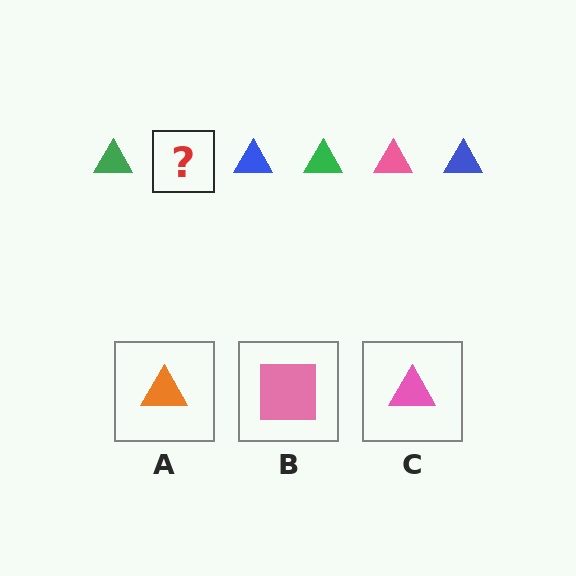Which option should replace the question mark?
Option C.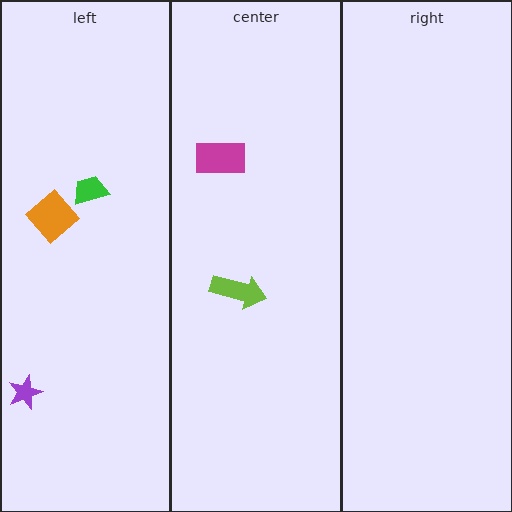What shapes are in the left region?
The green trapezoid, the orange diamond, the purple star.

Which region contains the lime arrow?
The center region.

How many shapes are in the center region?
2.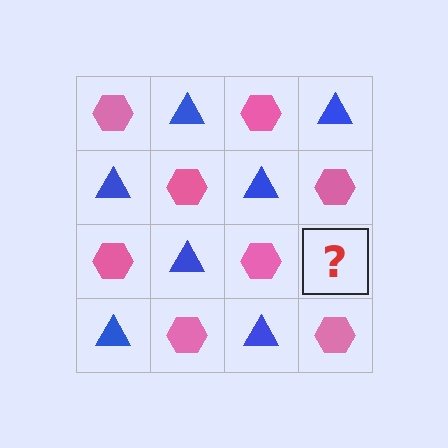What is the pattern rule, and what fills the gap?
The rule is that it alternates pink hexagon and blue triangle in a checkerboard pattern. The gap should be filled with a blue triangle.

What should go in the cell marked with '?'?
The missing cell should contain a blue triangle.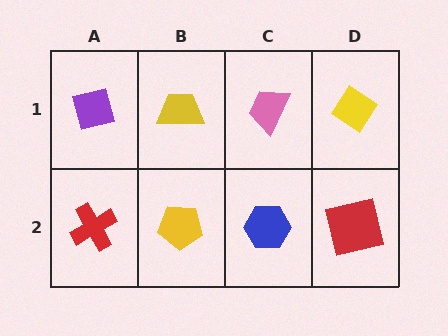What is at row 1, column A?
A purple square.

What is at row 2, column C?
A blue hexagon.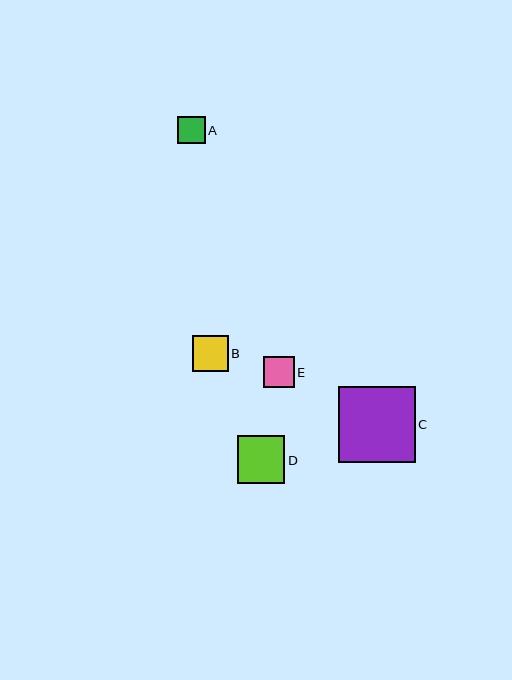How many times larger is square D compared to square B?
Square D is approximately 1.3 times the size of square B.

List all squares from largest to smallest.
From largest to smallest: C, D, B, E, A.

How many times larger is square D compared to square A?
Square D is approximately 1.7 times the size of square A.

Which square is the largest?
Square C is the largest with a size of approximately 76 pixels.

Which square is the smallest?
Square A is the smallest with a size of approximately 28 pixels.